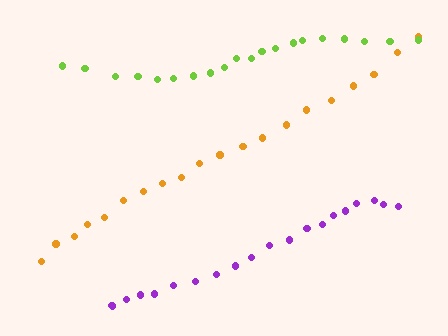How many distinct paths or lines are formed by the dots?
There are 3 distinct paths.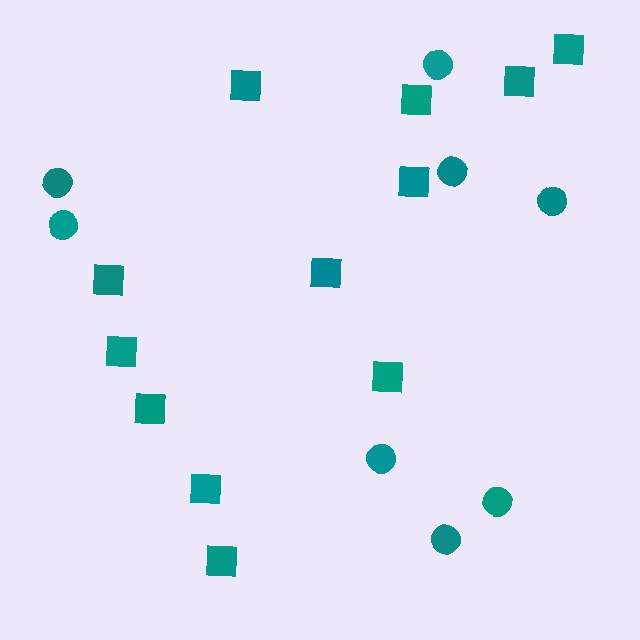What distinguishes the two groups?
There are 2 groups: one group of circles (8) and one group of squares (12).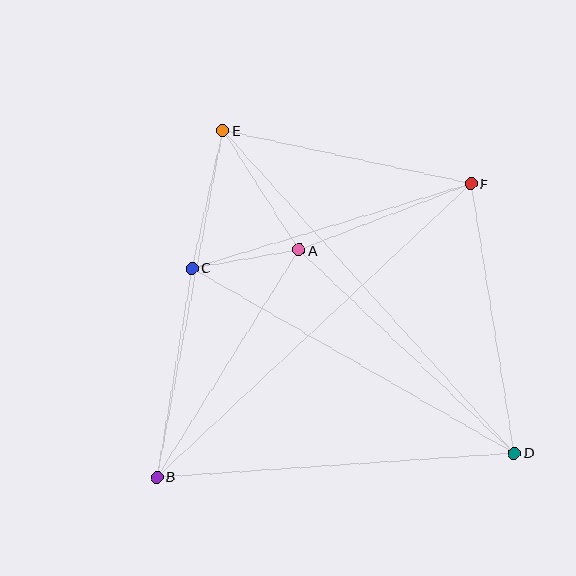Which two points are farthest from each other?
Points D and E are farthest from each other.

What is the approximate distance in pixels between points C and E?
The distance between C and E is approximately 141 pixels.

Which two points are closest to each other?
Points A and C are closest to each other.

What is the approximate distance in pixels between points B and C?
The distance between B and C is approximately 212 pixels.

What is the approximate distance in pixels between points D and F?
The distance between D and F is approximately 273 pixels.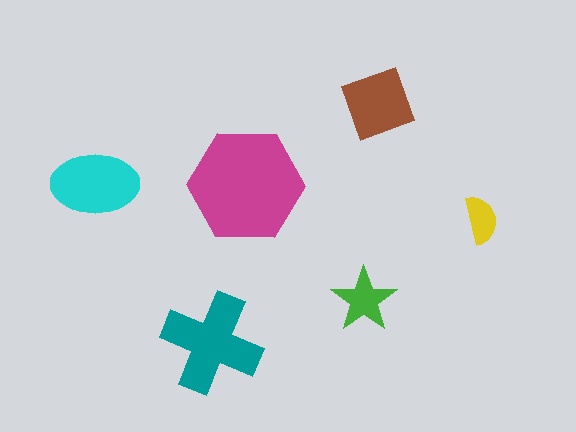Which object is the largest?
The magenta hexagon.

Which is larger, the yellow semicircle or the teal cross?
The teal cross.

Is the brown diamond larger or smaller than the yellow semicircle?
Larger.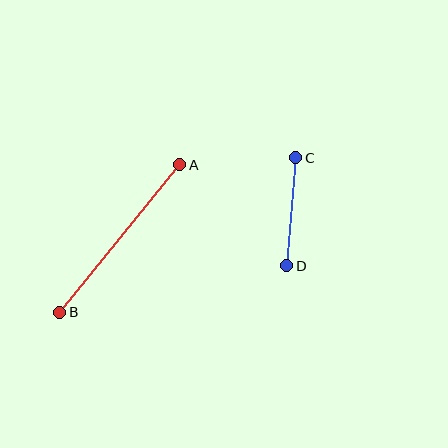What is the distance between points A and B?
The distance is approximately 190 pixels.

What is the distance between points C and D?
The distance is approximately 108 pixels.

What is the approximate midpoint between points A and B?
The midpoint is at approximately (120, 238) pixels.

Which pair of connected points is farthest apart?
Points A and B are farthest apart.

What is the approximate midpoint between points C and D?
The midpoint is at approximately (291, 212) pixels.